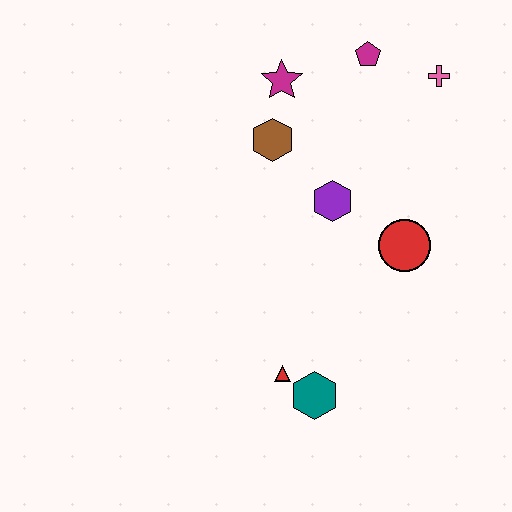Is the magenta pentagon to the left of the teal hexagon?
No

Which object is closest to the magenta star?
The brown hexagon is closest to the magenta star.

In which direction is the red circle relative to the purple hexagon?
The red circle is to the right of the purple hexagon.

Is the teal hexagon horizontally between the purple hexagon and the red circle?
No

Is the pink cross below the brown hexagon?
No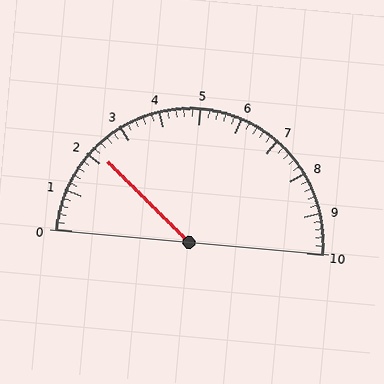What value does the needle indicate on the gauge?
The needle indicates approximately 2.2.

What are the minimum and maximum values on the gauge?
The gauge ranges from 0 to 10.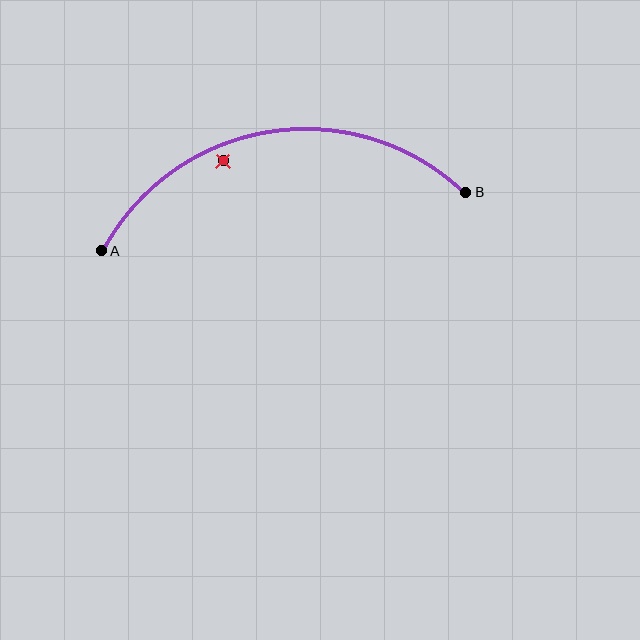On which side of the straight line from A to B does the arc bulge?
The arc bulges above the straight line connecting A and B.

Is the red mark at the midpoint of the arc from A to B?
No — the red mark does not lie on the arc at all. It sits slightly inside the curve.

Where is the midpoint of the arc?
The arc midpoint is the point on the curve farthest from the straight line joining A and B. It sits above that line.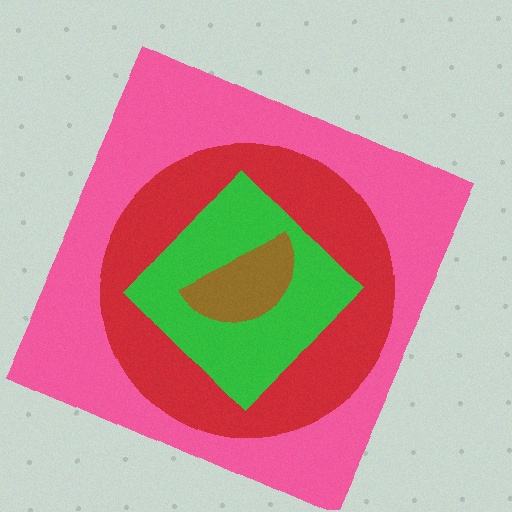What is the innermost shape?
The brown semicircle.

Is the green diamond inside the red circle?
Yes.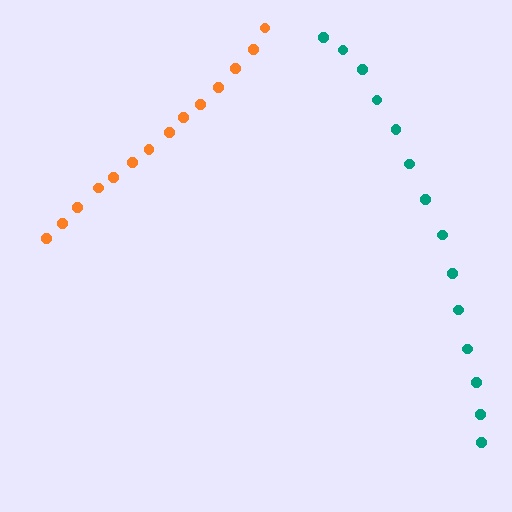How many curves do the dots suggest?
There are 2 distinct paths.